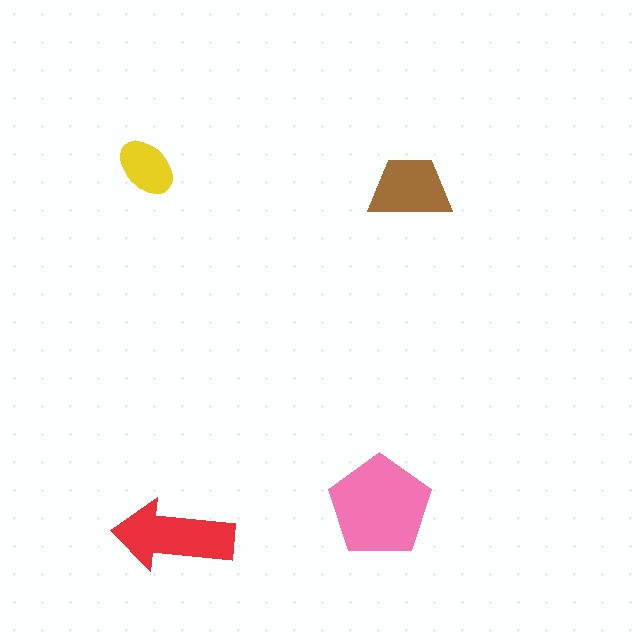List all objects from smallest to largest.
The yellow ellipse, the brown trapezoid, the red arrow, the pink pentagon.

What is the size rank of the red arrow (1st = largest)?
2nd.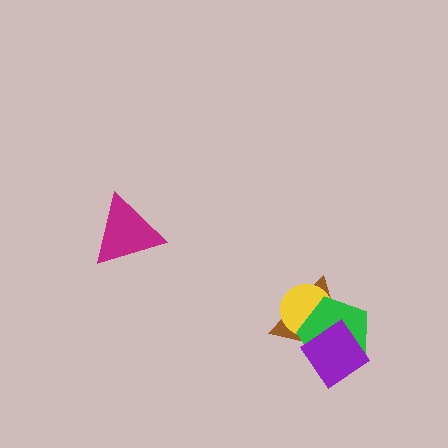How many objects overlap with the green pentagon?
3 objects overlap with the green pentagon.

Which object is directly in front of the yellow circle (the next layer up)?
The green pentagon is directly in front of the yellow circle.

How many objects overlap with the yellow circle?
3 objects overlap with the yellow circle.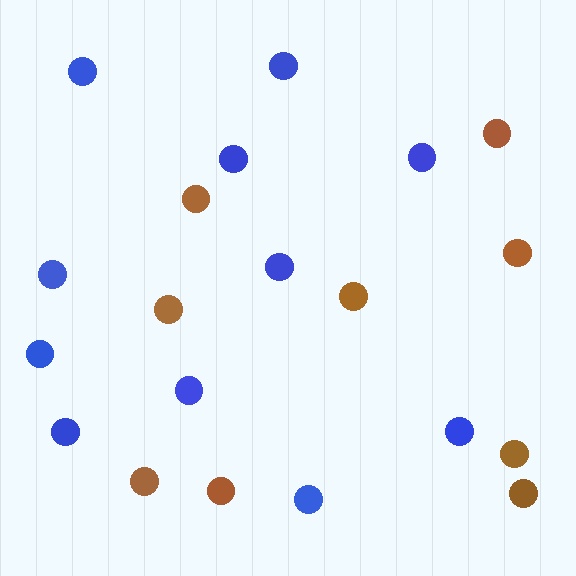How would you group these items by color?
There are 2 groups: one group of blue circles (11) and one group of brown circles (9).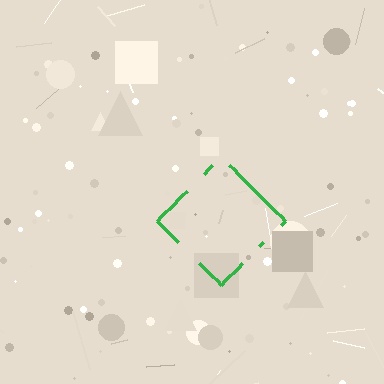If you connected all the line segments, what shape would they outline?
They would outline a diamond.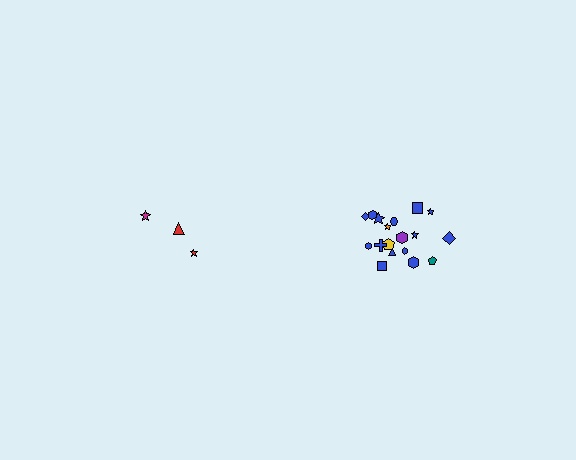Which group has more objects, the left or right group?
The right group.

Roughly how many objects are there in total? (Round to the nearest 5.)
Roughly 20 objects in total.